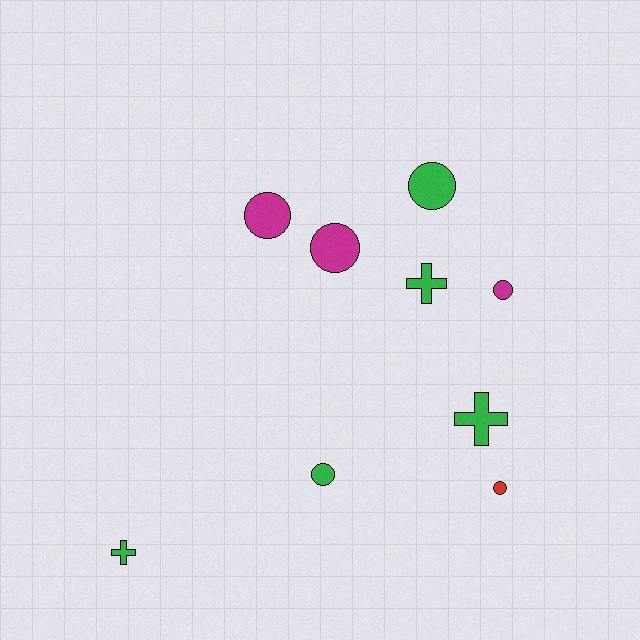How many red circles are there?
There is 1 red circle.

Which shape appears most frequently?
Circle, with 6 objects.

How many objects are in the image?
There are 9 objects.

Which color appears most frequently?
Green, with 5 objects.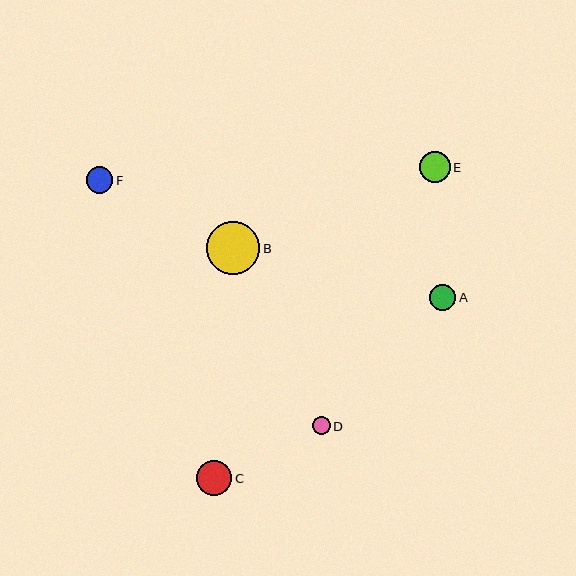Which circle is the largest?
Circle B is the largest with a size of approximately 53 pixels.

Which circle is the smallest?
Circle D is the smallest with a size of approximately 17 pixels.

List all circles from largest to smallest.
From largest to smallest: B, C, E, F, A, D.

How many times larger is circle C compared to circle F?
Circle C is approximately 1.3 times the size of circle F.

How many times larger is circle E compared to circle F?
Circle E is approximately 1.2 times the size of circle F.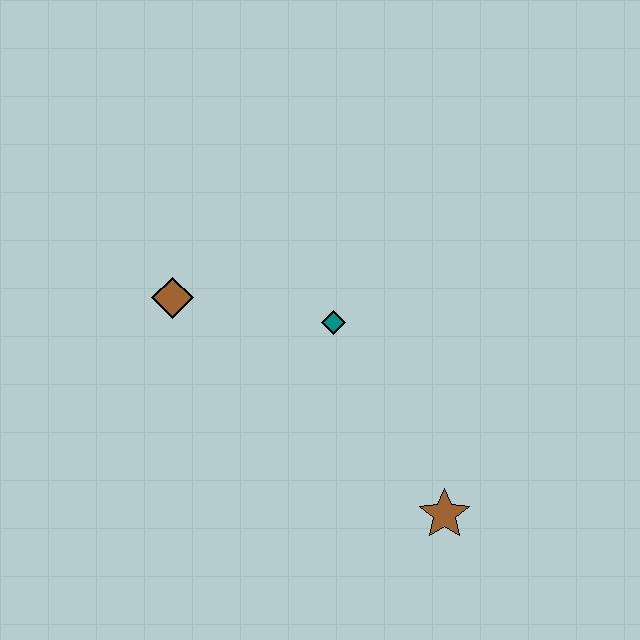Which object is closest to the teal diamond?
The brown diamond is closest to the teal diamond.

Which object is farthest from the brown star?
The brown diamond is farthest from the brown star.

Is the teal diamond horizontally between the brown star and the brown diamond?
Yes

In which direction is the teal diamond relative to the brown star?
The teal diamond is above the brown star.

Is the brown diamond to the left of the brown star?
Yes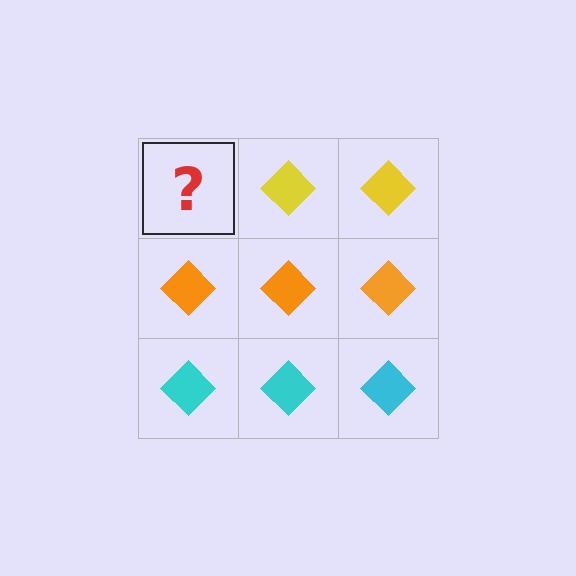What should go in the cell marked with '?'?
The missing cell should contain a yellow diamond.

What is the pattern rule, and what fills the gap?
The rule is that each row has a consistent color. The gap should be filled with a yellow diamond.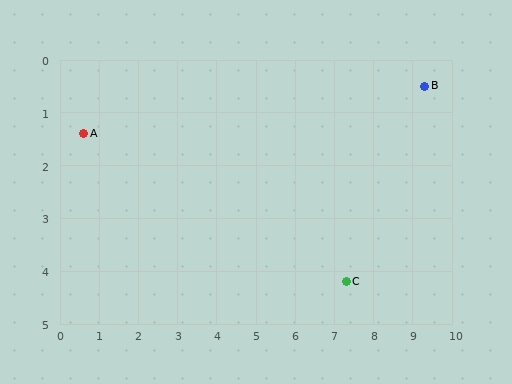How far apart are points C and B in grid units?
Points C and B are about 4.2 grid units apart.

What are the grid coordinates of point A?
Point A is at approximately (0.6, 1.4).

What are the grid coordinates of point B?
Point B is at approximately (9.3, 0.5).